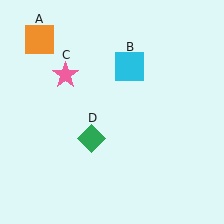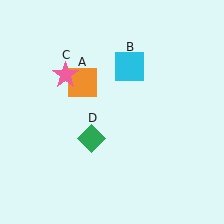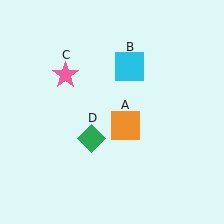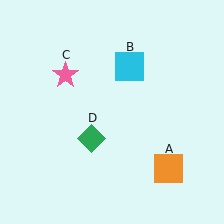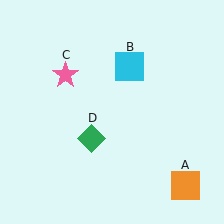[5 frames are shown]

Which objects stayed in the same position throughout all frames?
Cyan square (object B) and pink star (object C) and green diamond (object D) remained stationary.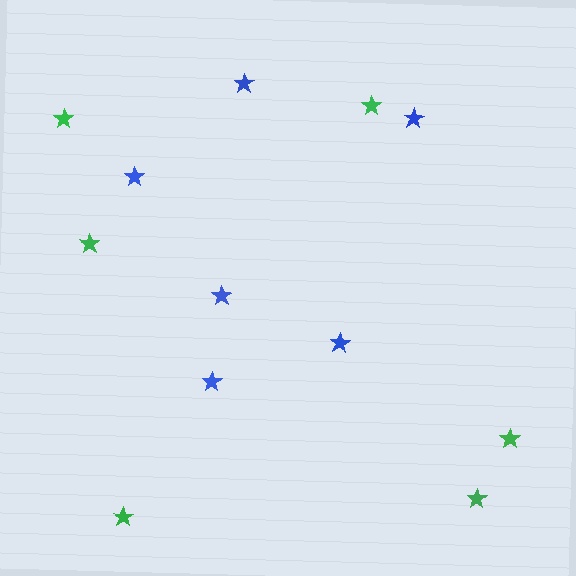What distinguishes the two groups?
There are 2 groups: one group of green stars (6) and one group of blue stars (6).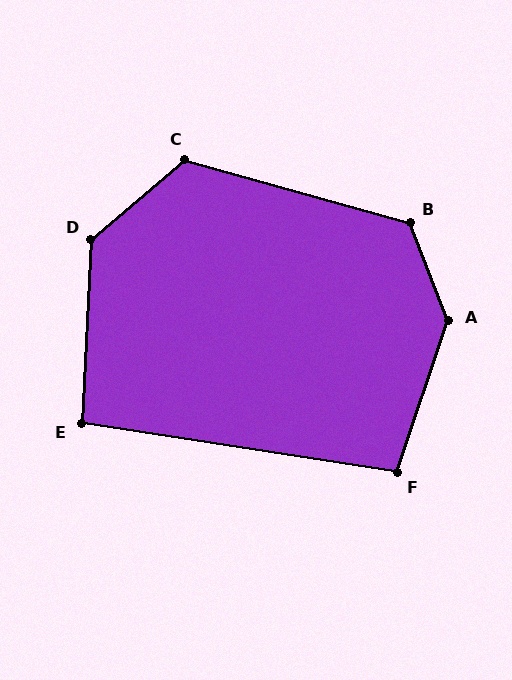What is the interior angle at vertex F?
Approximately 100 degrees (obtuse).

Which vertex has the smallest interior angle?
E, at approximately 96 degrees.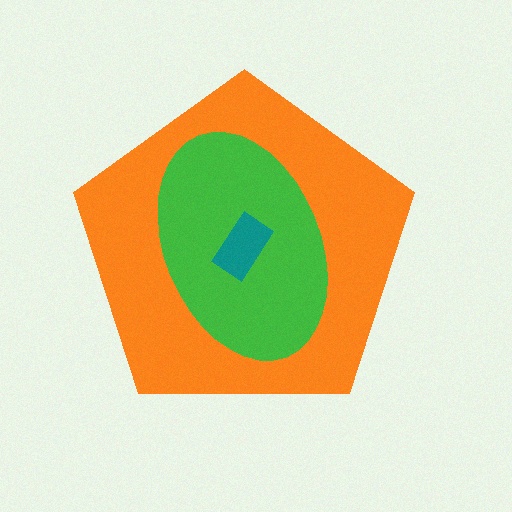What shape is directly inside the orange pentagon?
The green ellipse.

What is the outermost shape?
The orange pentagon.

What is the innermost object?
The teal rectangle.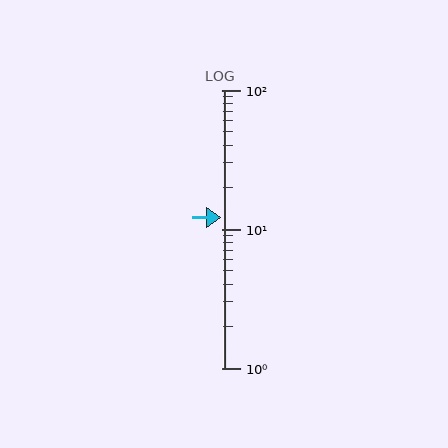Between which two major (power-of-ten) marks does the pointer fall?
The pointer is between 10 and 100.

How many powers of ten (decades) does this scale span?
The scale spans 2 decades, from 1 to 100.